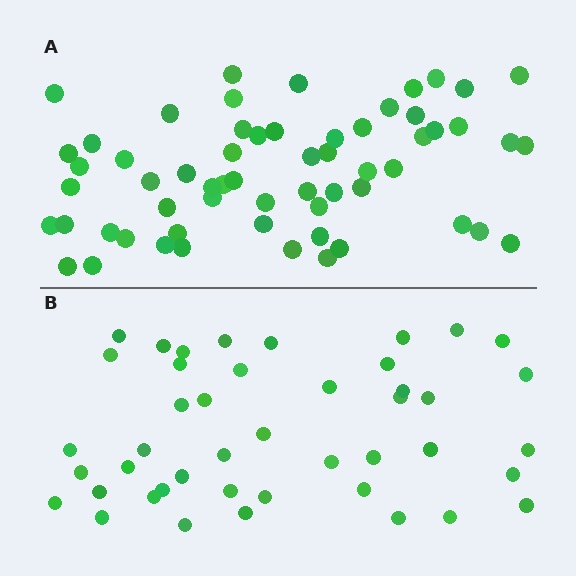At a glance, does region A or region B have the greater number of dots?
Region A (the top region) has more dots.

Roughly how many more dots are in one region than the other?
Region A has approximately 15 more dots than region B.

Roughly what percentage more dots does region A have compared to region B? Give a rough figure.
About 35% more.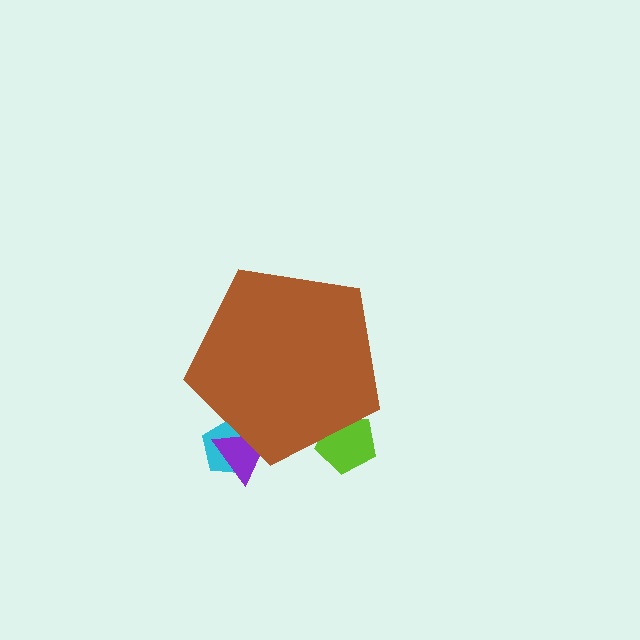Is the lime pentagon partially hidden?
Yes, the lime pentagon is partially hidden behind the brown pentagon.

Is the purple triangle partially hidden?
Yes, the purple triangle is partially hidden behind the brown pentagon.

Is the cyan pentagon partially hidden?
Yes, the cyan pentagon is partially hidden behind the brown pentagon.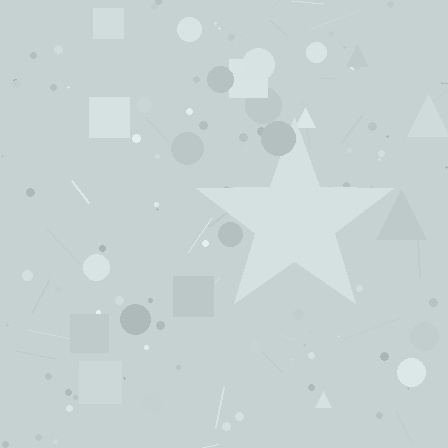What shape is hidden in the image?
A star is hidden in the image.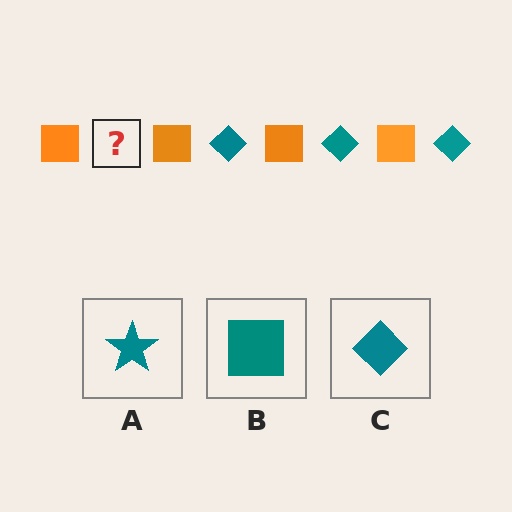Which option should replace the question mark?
Option C.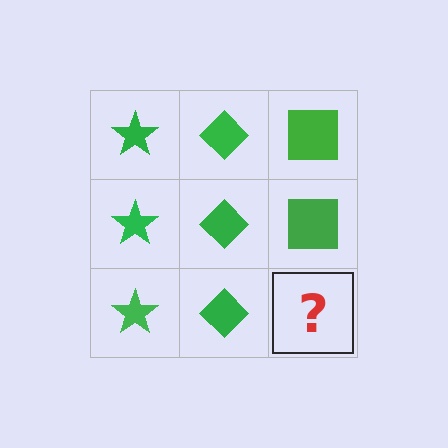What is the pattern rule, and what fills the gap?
The rule is that each column has a consistent shape. The gap should be filled with a green square.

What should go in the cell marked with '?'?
The missing cell should contain a green square.